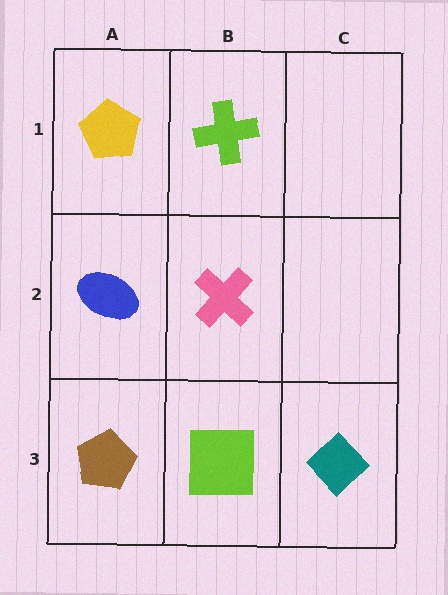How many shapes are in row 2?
2 shapes.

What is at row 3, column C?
A teal diamond.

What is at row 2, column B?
A pink cross.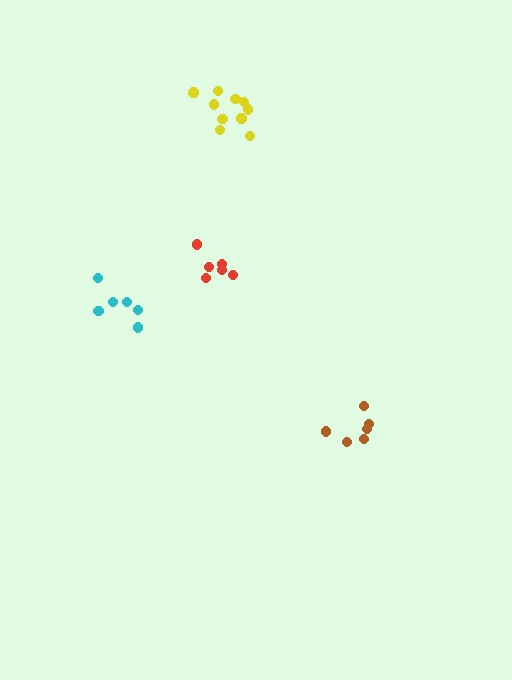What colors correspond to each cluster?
The clusters are colored: red, brown, yellow, cyan.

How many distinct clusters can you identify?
There are 4 distinct clusters.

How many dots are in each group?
Group 1: 6 dots, Group 2: 6 dots, Group 3: 10 dots, Group 4: 6 dots (28 total).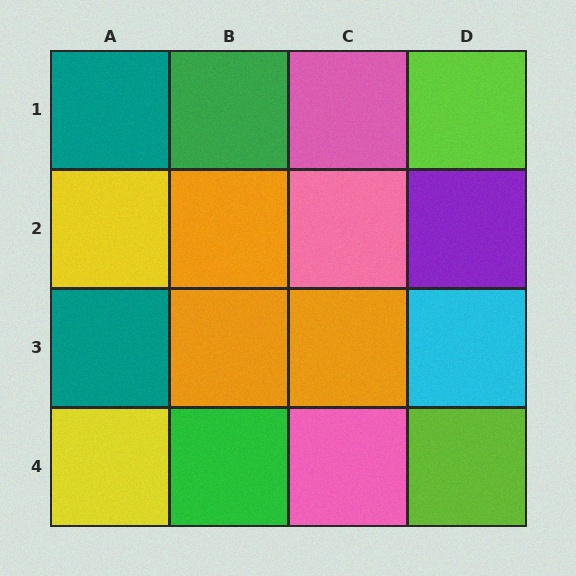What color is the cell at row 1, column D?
Lime.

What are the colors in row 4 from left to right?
Yellow, green, pink, lime.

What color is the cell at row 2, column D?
Purple.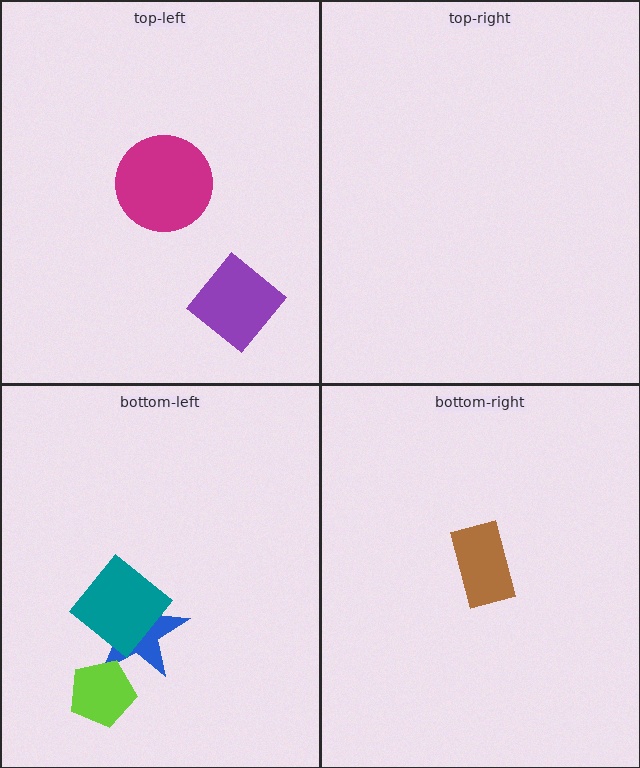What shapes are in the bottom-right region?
The brown rectangle.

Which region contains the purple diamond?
The top-left region.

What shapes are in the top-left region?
The purple diamond, the magenta circle.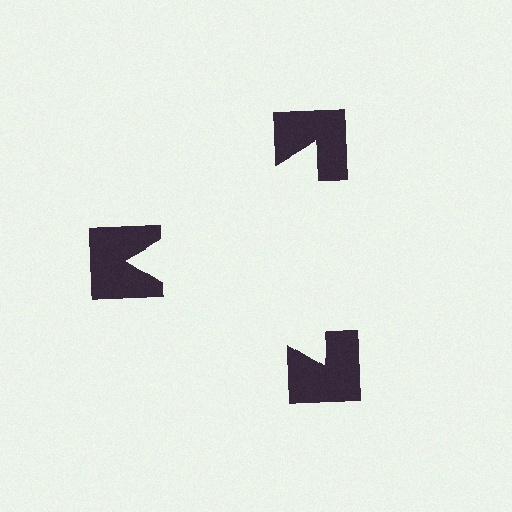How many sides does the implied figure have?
3 sides.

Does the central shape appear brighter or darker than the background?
It typically appears slightly brighter than the background, even though no actual brightness change is drawn.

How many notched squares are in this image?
There are 3 — one at each vertex of the illusory triangle.